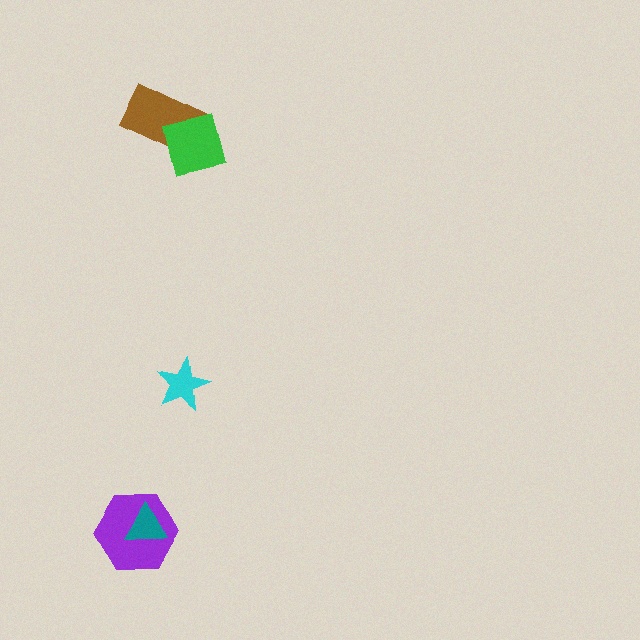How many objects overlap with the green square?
1 object overlaps with the green square.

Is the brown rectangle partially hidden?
Yes, it is partially covered by another shape.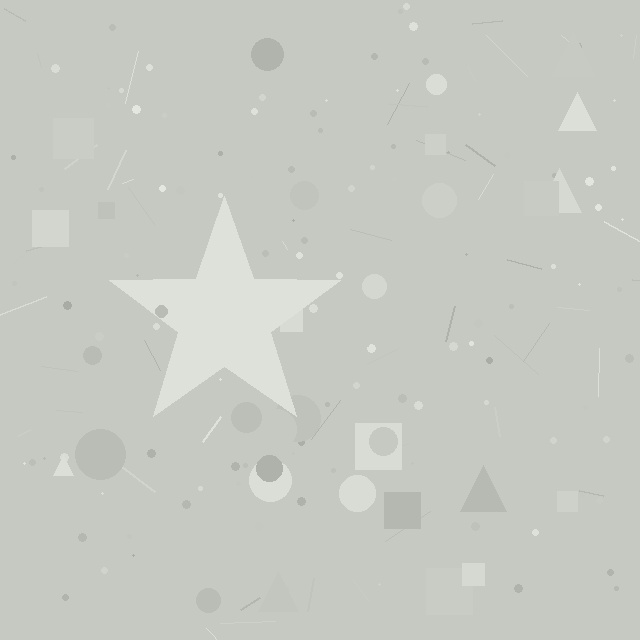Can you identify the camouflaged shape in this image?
The camouflaged shape is a star.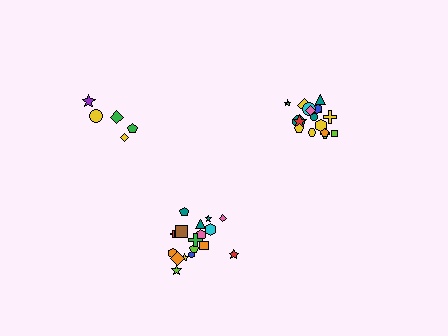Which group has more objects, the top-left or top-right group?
The top-right group.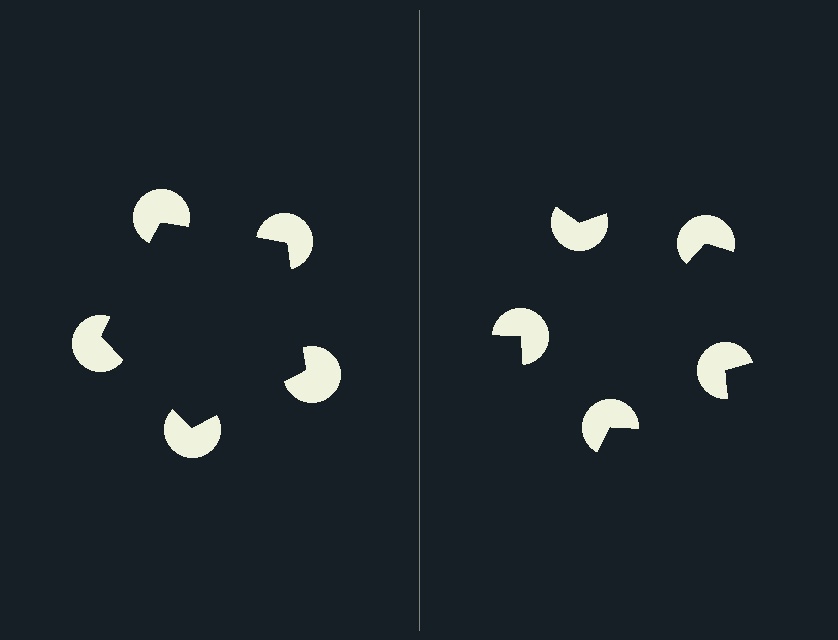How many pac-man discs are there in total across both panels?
10 — 5 on each side.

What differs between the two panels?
The pac-man discs are positioned identically on both sides; only the wedge orientations differ. On the left they align to a pentagon; on the right they are misaligned.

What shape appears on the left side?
An illusory pentagon.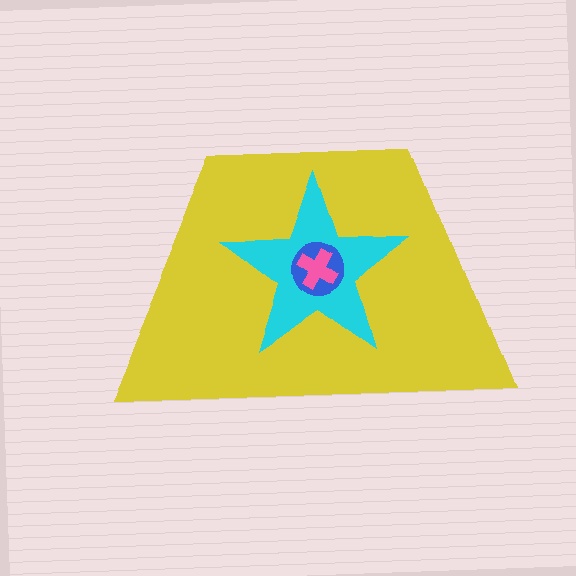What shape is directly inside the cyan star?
The blue circle.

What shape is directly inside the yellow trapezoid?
The cyan star.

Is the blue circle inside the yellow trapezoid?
Yes.